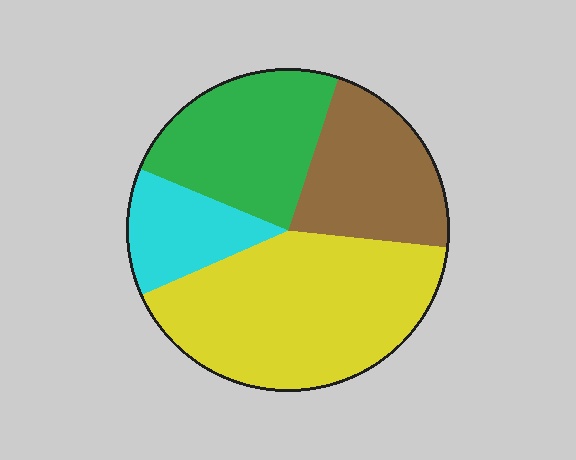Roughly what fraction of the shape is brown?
Brown takes up about one fifth (1/5) of the shape.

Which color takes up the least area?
Cyan, at roughly 15%.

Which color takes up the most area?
Yellow, at roughly 40%.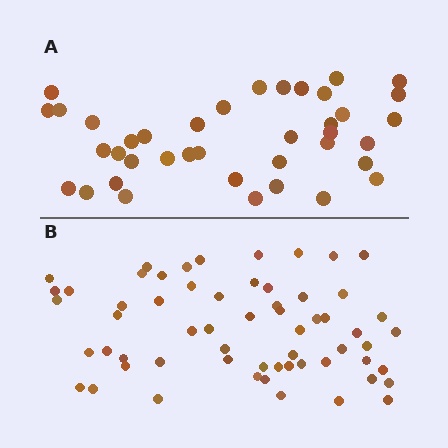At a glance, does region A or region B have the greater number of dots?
Region B (the bottom region) has more dots.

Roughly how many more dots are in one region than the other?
Region B has approximately 20 more dots than region A.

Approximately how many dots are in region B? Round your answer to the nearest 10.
About 60 dots.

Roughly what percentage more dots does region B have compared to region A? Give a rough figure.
About 55% more.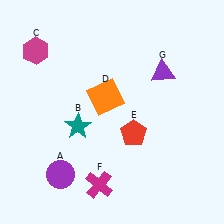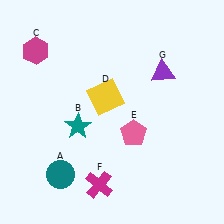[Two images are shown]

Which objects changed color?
A changed from purple to teal. D changed from orange to yellow. E changed from red to pink.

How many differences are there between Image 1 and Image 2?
There are 3 differences between the two images.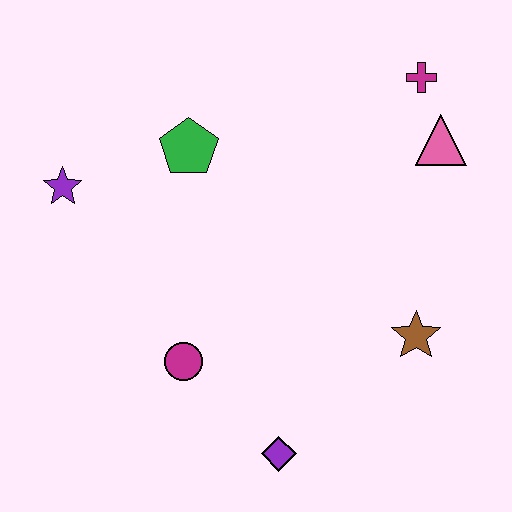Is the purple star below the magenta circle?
No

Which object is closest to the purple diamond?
The magenta circle is closest to the purple diamond.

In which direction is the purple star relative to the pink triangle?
The purple star is to the left of the pink triangle.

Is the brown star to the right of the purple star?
Yes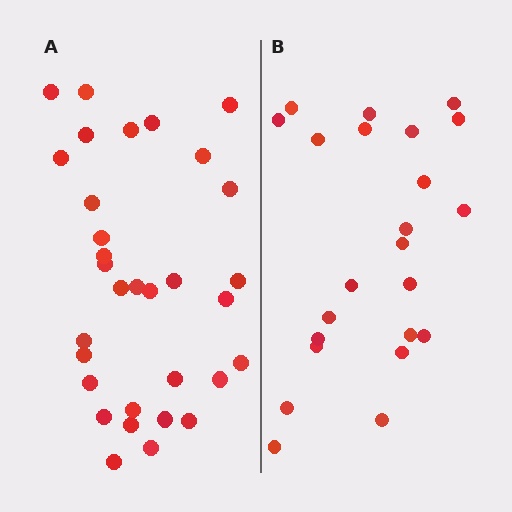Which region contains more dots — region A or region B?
Region A (the left region) has more dots.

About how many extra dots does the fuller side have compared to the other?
Region A has roughly 8 or so more dots than region B.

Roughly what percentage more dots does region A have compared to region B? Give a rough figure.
About 40% more.